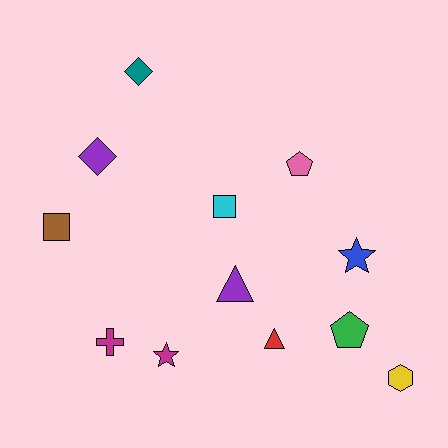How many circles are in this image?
There are no circles.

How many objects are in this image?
There are 12 objects.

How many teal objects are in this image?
There is 1 teal object.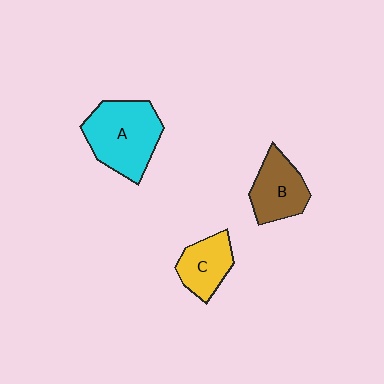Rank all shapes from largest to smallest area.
From largest to smallest: A (cyan), B (brown), C (yellow).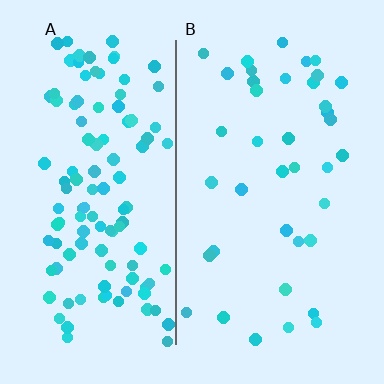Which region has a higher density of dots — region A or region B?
A (the left).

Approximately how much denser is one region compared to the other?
Approximately 2.9× — region A over region B.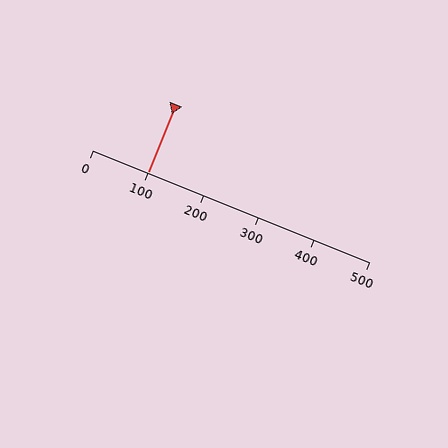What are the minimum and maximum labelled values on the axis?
The axis runs from 0 to 500.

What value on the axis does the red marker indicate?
The marker indicates approximately 100.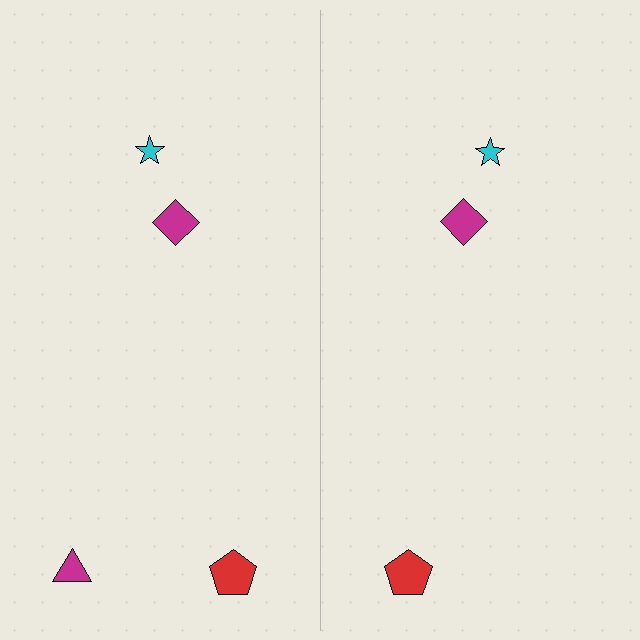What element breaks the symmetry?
A magenta triangle is missing from the right side.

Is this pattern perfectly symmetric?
No, the pattern is not perfectly symmetric. A magenta triangle is missing from the right side.